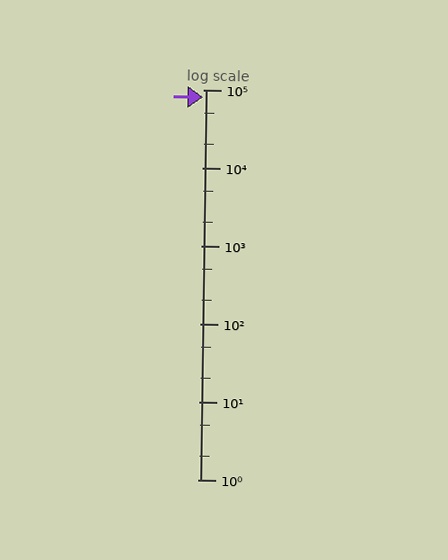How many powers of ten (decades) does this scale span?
The scale spans 5 decades, from 1 to 100000.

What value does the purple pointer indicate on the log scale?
The pointer indicates approximately 80000.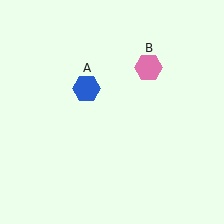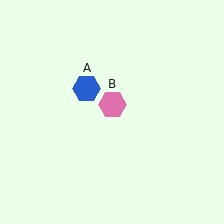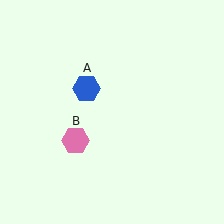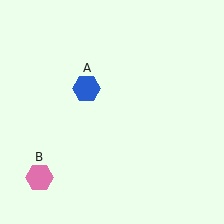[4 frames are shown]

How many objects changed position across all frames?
1 object changed position: pink hexagon (object B).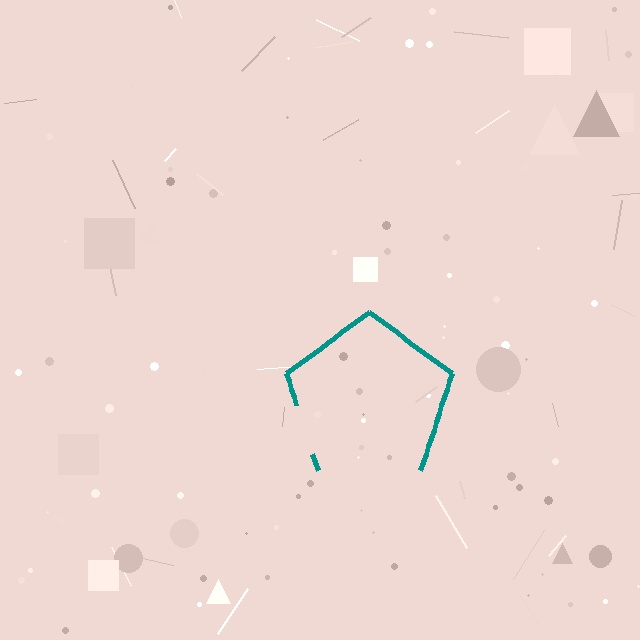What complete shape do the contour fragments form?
The contour fragments form a pentagon.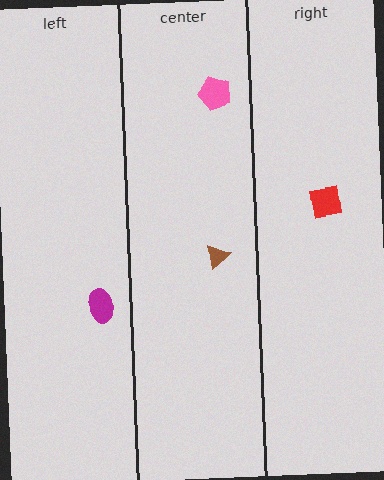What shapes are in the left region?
The magenta ellipse.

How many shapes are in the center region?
2.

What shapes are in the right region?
The red square.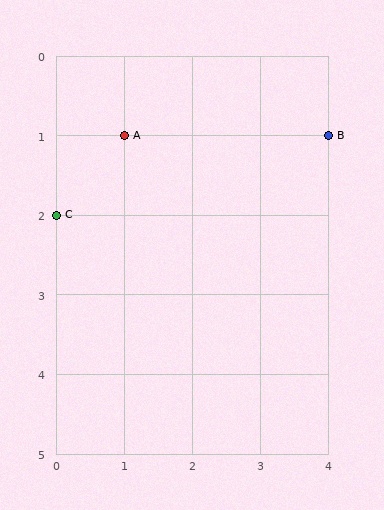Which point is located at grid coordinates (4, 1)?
Point B is at (4, 1).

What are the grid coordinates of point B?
Point B is at grid coordinates (4, 1).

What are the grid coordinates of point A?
Point A is at grid coordinates (1, 1).